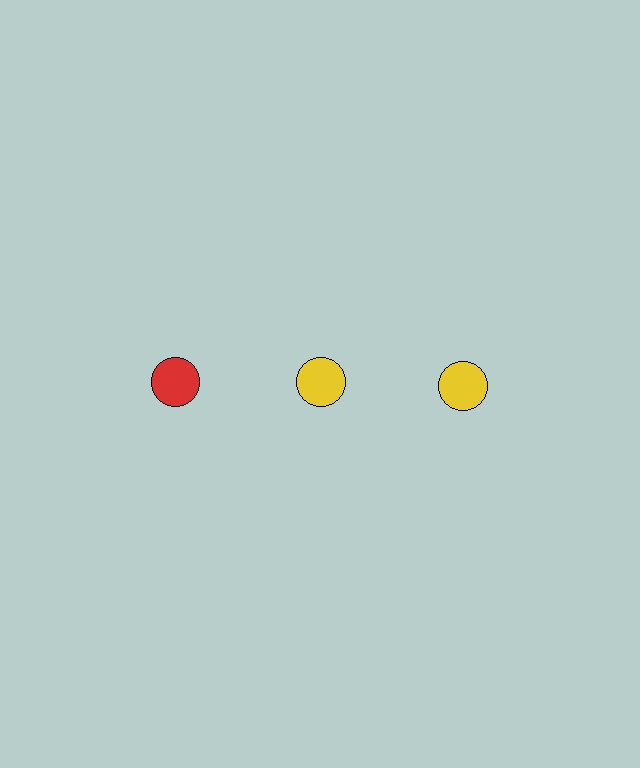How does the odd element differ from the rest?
It has a different color: red instead of yellow.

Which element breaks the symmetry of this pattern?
The red circle in the top row, leftmost column breaks the symmetry. All other shapes are yellow circles.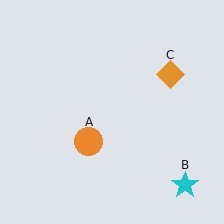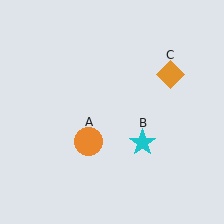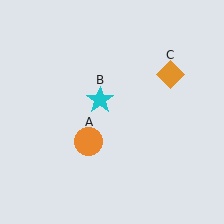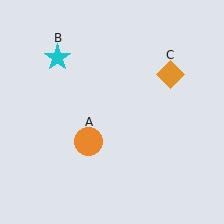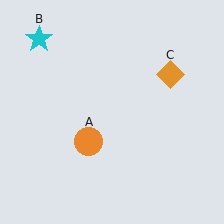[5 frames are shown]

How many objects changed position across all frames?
1 object changed position: cyan star (object B).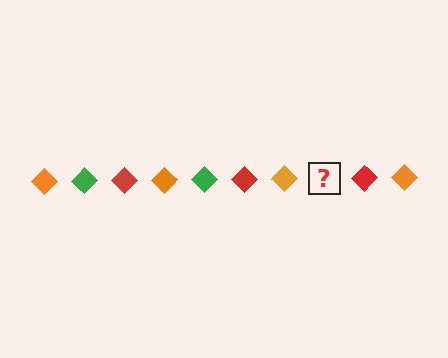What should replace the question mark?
The question mark should be replaced with a green diamond.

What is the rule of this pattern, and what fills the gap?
The rule is that the pattern cycles through orange, green, red diamonds. The gap should be filled with a green diamond.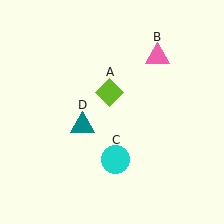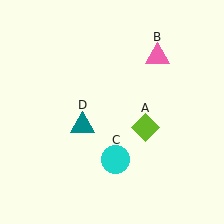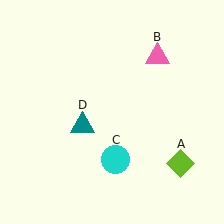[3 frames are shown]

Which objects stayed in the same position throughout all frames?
Pink triangle (object B) and cyan circle (object C) and teal triangle (object D) remained stationary.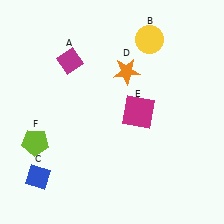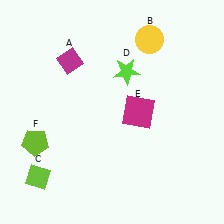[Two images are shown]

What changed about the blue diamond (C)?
In Image 1, C is blue. In Image 2, it changed to lime.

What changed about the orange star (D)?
In Image 1, D is orange. In Image 2, it changed to lime.